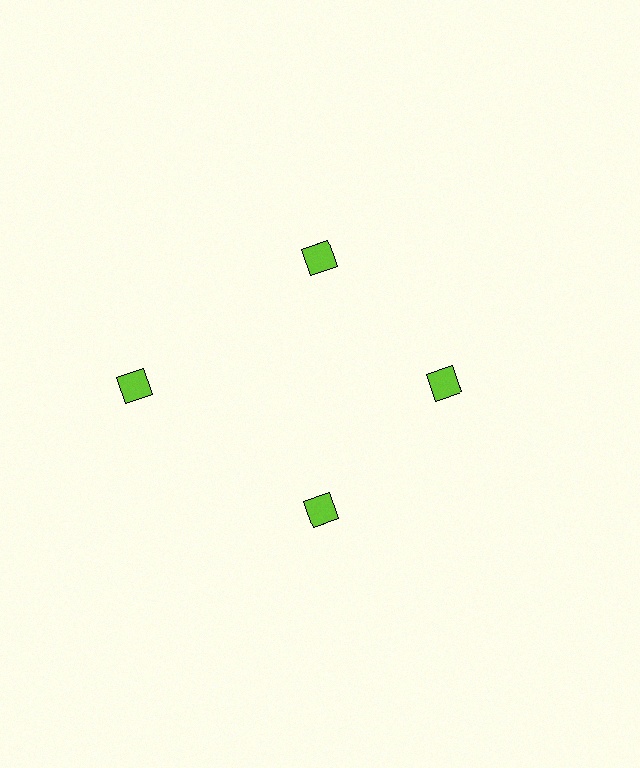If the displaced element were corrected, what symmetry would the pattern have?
It would have 4-fold rotational symmetry — the pattern would map onto itself every 90 degrees.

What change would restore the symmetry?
The symmetry would be restored by moving it inward, back onto the ring so that all 4 diamonds sit at equal angles and equal distance from the center.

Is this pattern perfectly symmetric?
No. The 4 lime diamonds are arranged in a ring, but one element near the 9 o'clock position is pushed outward from the center, breaking the 4-fold rotational symmetry.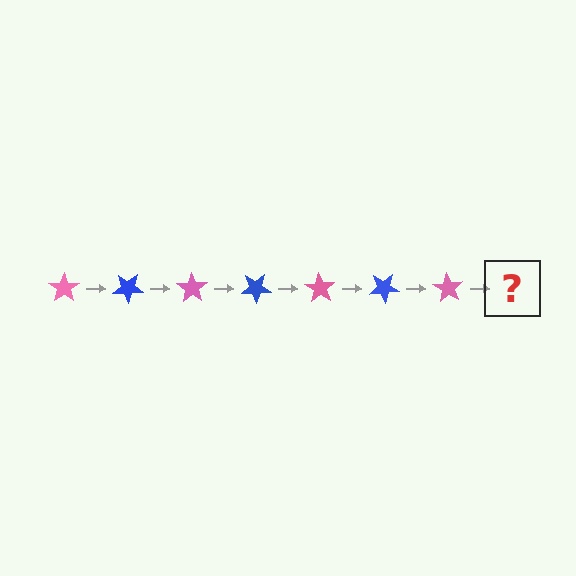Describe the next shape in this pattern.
It should be a blue star, rotated 245 degrees from the start.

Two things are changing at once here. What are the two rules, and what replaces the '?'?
The two rules are that it rotates 35 degrees each step and the color cycles through pink and blue. The '?' should be a blue star, rotated 245 degrees from the start.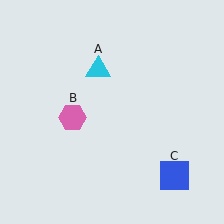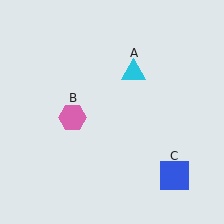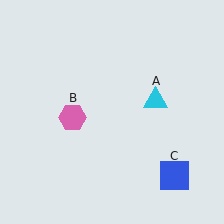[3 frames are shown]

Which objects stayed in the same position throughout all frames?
Pink hexagon (object B) and blue square (object C) remained stationary.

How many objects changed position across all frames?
1 object changed position: cyan triangle (object A).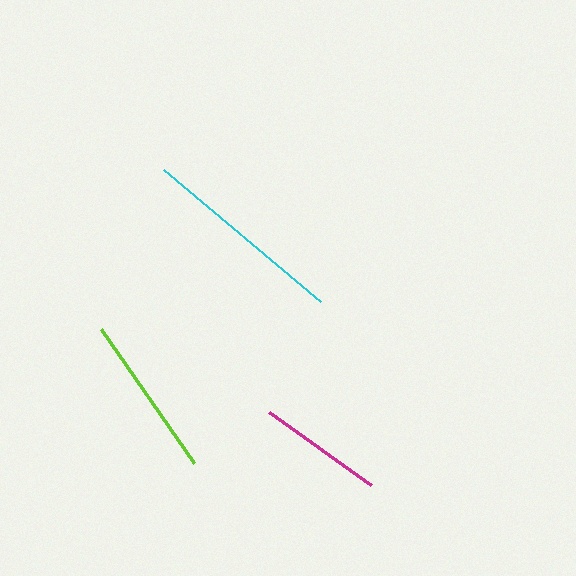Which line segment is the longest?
The cyan line is the longest at approximately 205 pixels.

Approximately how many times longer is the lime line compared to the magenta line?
The lime line is approximately 1.3 times the length of the magenta line.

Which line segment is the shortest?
The magenta line is the shortest at approximately 125 pixels.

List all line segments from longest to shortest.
From longest to shortest: cyan, lime, magenta.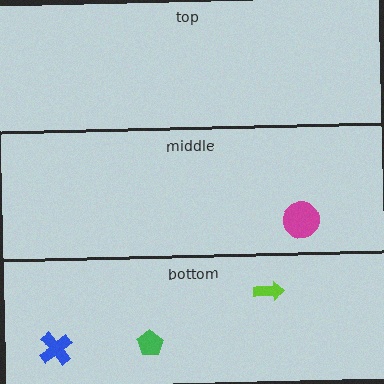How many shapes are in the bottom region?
3.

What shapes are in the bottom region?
The blue cross, the green pentagon, the lime arrow.